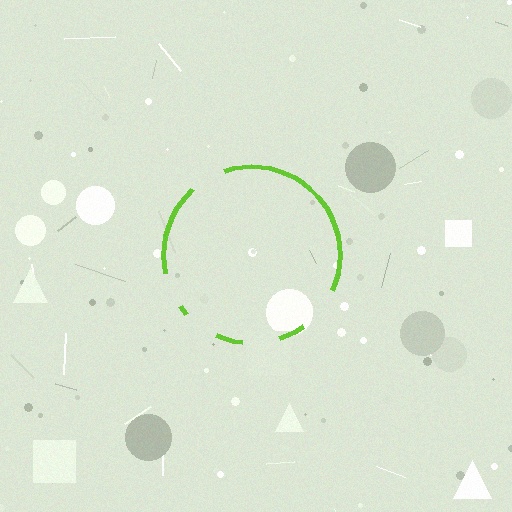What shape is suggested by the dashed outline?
The dashed outline suggests a circle.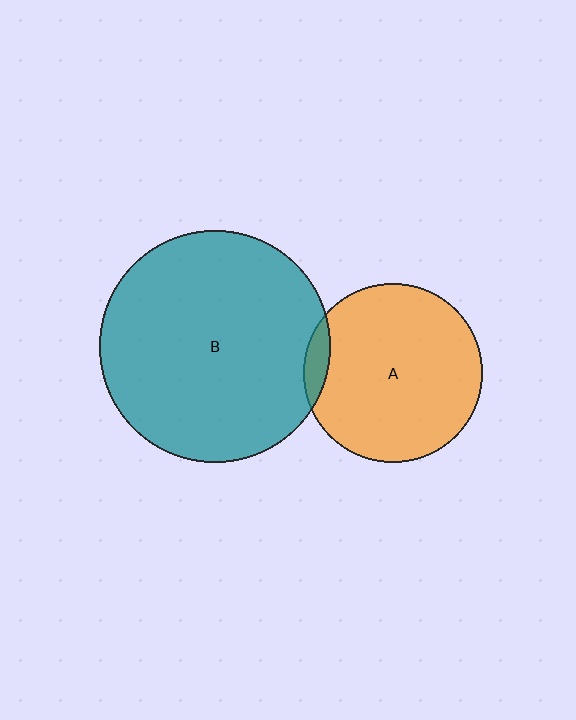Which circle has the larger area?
Circle B (teal).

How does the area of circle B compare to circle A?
Approximately 1.7 times.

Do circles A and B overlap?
Yes.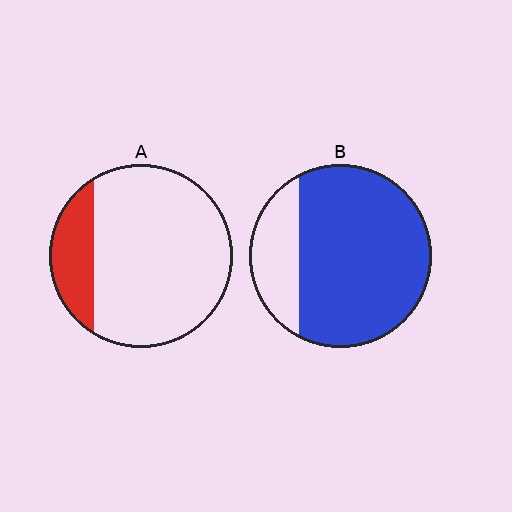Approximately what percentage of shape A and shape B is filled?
A is approximately 20% and B is approximately 80%.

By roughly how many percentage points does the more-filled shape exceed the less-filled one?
By roughly 60 percentage points (B over A).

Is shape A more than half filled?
No.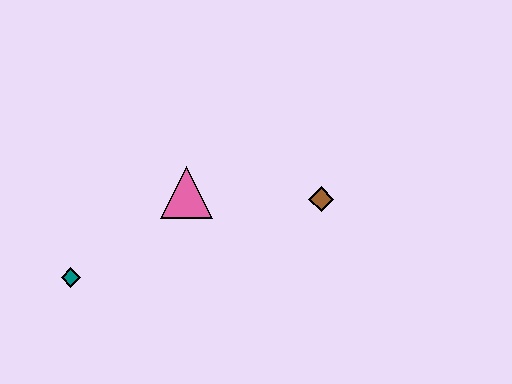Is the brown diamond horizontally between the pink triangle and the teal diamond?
No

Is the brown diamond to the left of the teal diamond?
No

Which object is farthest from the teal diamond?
The brown diamond is farthest from the teal diamond.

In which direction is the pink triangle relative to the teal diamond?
The pink triangle is to the right of the teal diamond.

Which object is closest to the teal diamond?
The pink triangle is closest to the teal diamond.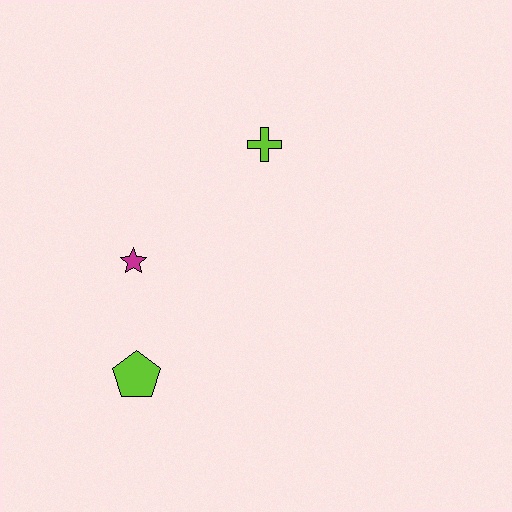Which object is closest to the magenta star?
The lime pentagon is closest to the magenta star.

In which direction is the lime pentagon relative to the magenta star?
The lime pentagon is below the magenta star.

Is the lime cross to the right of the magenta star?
Yes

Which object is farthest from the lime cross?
The lime pentagon is farthest from the lime cross.